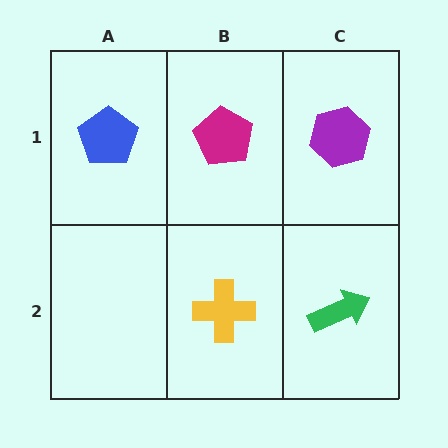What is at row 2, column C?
A green arrow.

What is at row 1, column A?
A blue pentagon.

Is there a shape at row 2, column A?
No, that cell is empty.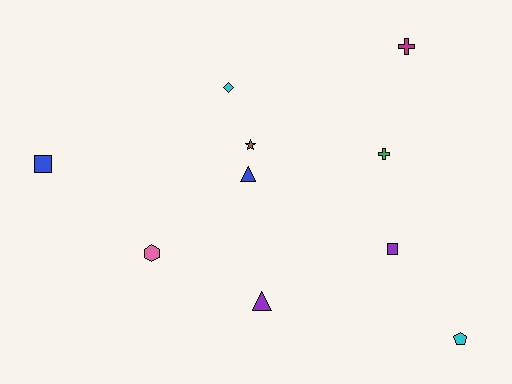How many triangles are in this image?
There are 2 triangles.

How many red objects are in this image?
There are no red objects.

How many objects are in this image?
There are 10 objects.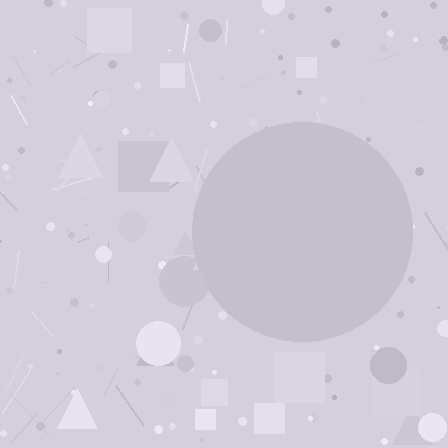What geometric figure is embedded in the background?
A circle is embedded in the background.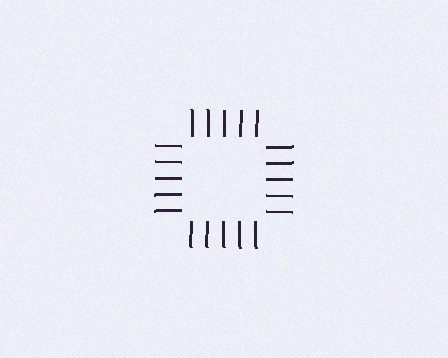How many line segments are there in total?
20 — 5 along each of the 4 edges.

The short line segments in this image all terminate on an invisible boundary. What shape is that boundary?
An illusory square — the line segments terminate on its edges but no continuous stroke is drawn.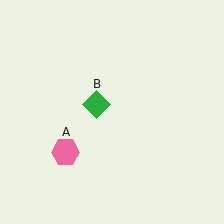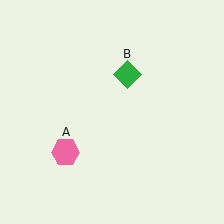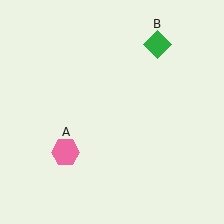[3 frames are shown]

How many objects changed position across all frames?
1 object changed position: green diamond (object B).